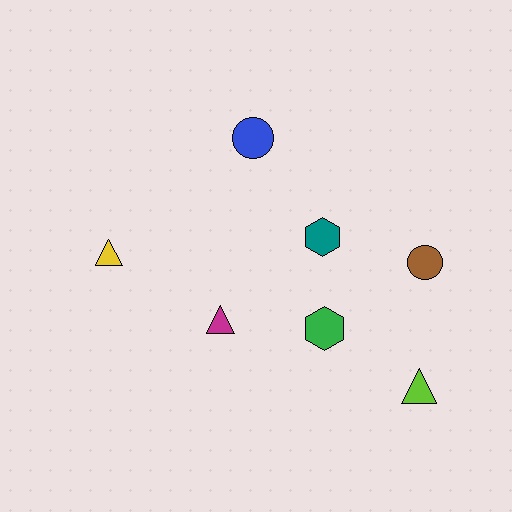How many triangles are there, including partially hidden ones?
There are 3 triangles.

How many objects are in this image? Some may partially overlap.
There are 7 objects.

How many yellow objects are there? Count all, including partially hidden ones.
There is 1 yellow object.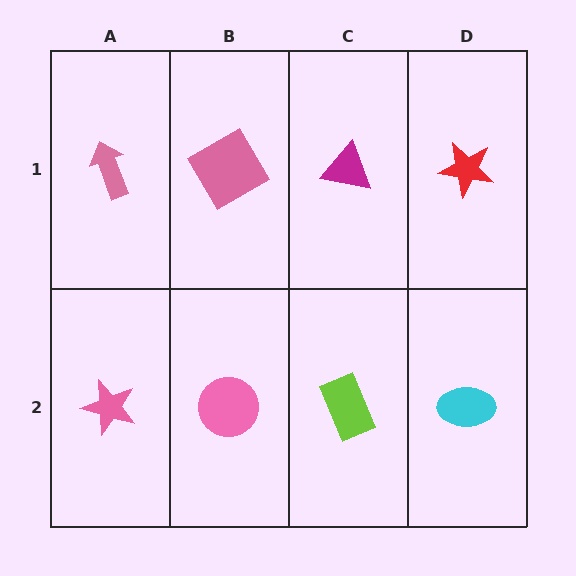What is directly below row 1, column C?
A lime rectangle.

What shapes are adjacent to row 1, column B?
A pink circle (row 2, column B), a pink arrow (row 1, column A), a magenta triangle (row 1, column C).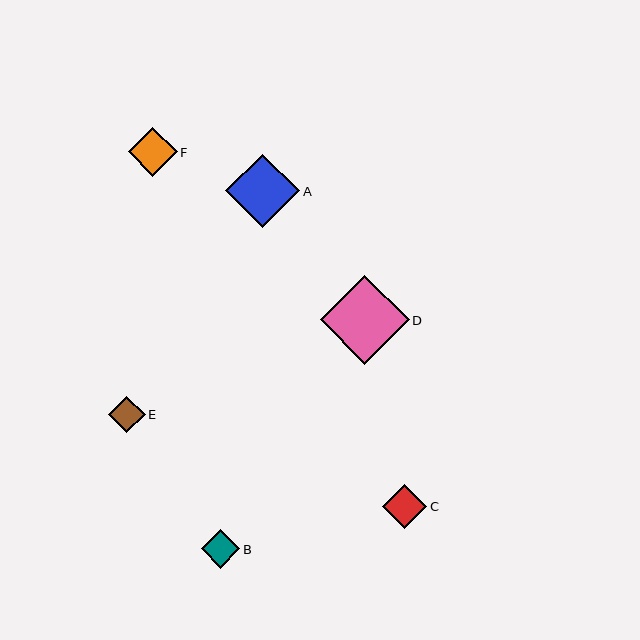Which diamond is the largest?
Diamond D is the largest with a size of approximately 89 pixels.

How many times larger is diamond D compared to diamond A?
Diamond D is approximately 1.2 times the size of diamond A.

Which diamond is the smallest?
Diamond E is the smallest with a size of approximately 37 pixels.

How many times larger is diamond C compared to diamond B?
Diamond C is approximately 1.2 times the size of diamond B.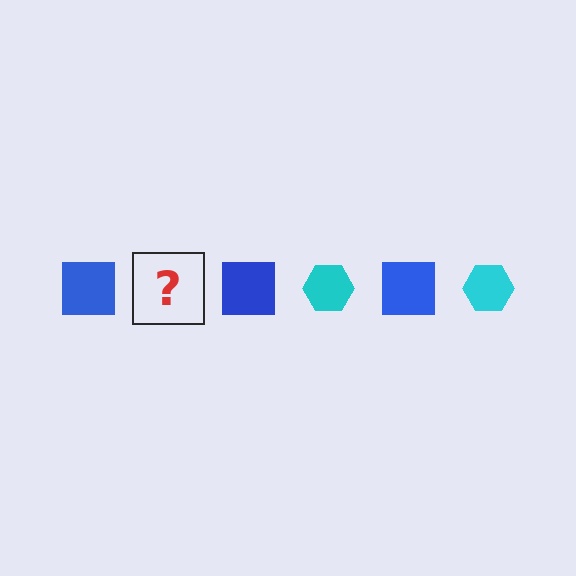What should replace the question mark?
The question mark should be replaced with a cyan hexagon.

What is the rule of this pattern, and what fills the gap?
The rule is that the pattern alternates between blue square and cyan hexagon. The gap should be filled with a cyan hexagon.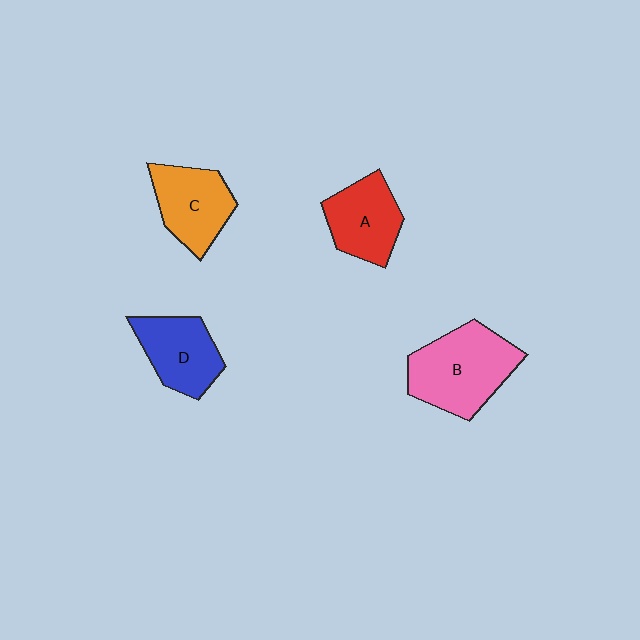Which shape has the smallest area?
Shape A (red).